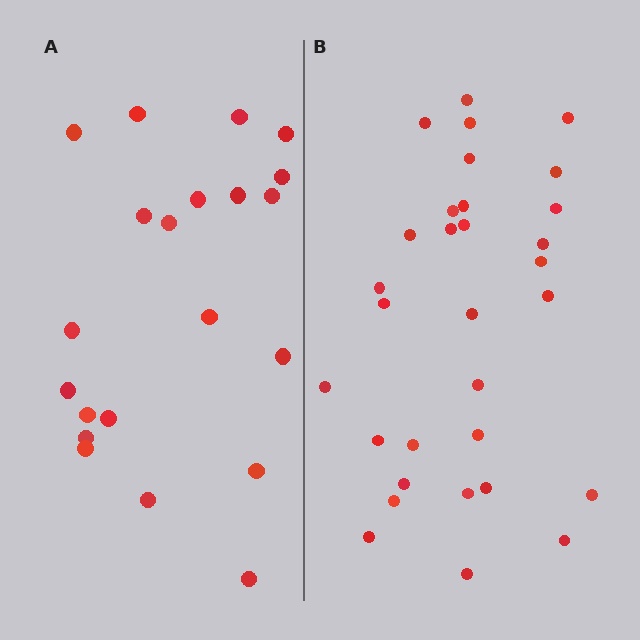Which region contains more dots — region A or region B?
Region B (the right region) has more dots.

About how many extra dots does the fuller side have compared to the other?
Region B has roughly 10 or so more dots than region A.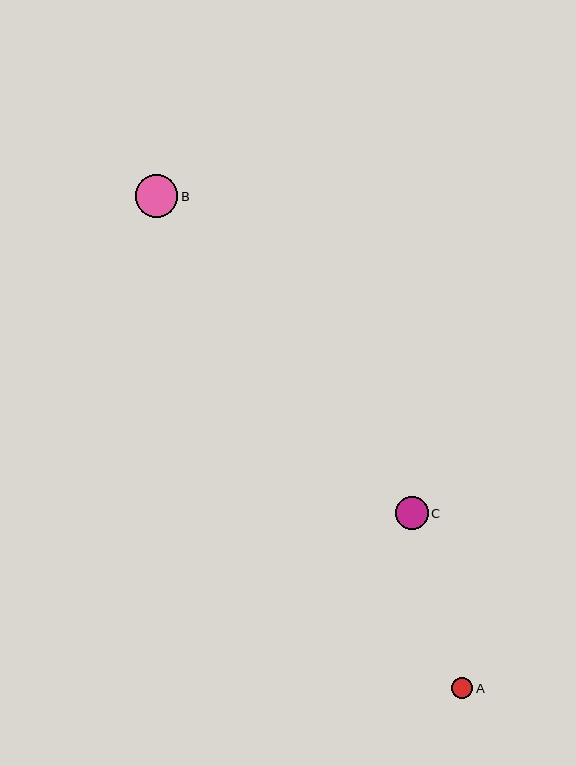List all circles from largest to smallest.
From largest to smallest: B, C, A.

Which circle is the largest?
Circle B is the largest with a size of approximately 42 pixels.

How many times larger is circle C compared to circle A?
Circle C is approximately 1.5 times the size of circle A.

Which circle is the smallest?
Circle A is the smallest with a size of approximately 21 pixels.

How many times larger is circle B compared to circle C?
Circle B is approximately 1.3 times the size of circle C.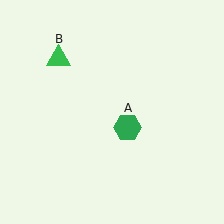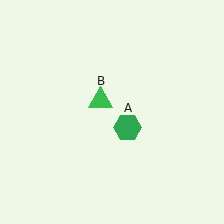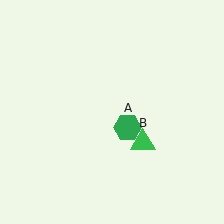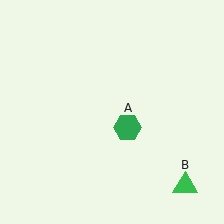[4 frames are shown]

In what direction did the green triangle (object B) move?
The green triangle (object B) moved down and to the right.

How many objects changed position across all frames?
1 object changed position: green triangle (object B).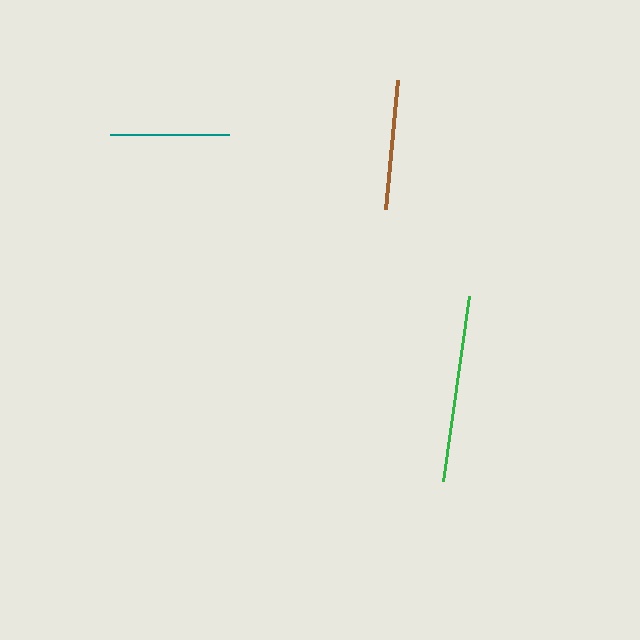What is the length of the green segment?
The green segment is approximately 187 pixels long.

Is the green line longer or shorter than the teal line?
The green line is longer than the teal line.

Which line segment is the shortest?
The teal line is the shortest at approximately 119 pixels.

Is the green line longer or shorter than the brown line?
The green line is longer than the brown line.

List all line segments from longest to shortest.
From longest to shortest: green, brown, teal.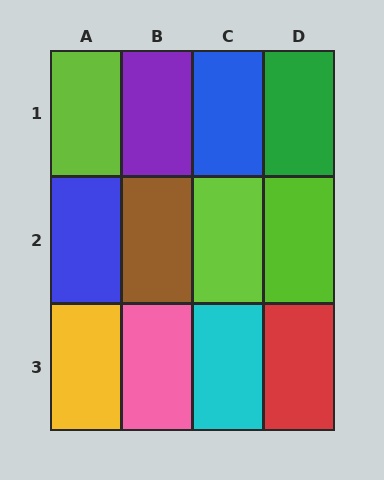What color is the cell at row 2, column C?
Lime.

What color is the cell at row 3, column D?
Red.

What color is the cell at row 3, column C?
Cyan.